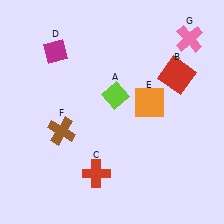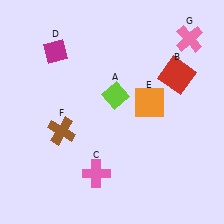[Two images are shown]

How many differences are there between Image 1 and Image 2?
There is 1 difference between the two images.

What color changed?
The cross (C) changed from red in Image 1 to pink in Image 2.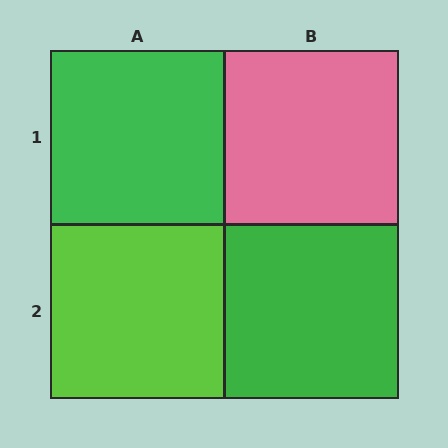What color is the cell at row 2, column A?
Lime.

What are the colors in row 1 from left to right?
Green, pink.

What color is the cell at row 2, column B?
Green.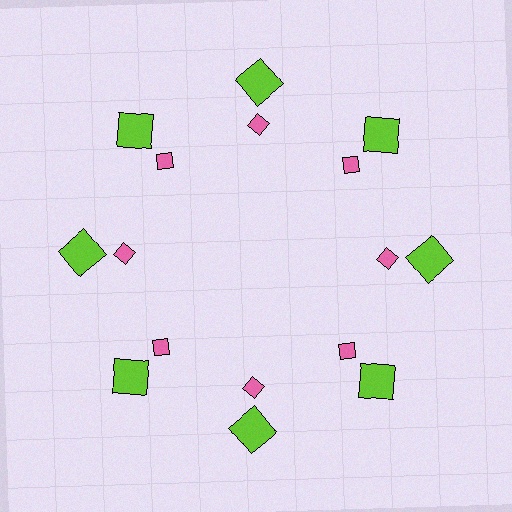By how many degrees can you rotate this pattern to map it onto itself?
The pattern maps onto itself every 45 degrees of rotation.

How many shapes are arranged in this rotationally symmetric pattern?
There are 16 shapes, arranged in 8 groups of 2.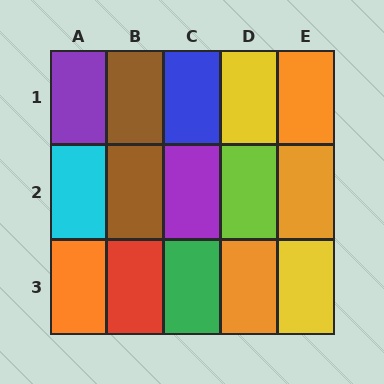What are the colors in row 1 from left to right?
Purple, brown, blue, yellow, orange.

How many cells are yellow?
2 cells are yellow.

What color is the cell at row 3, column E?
Yellow.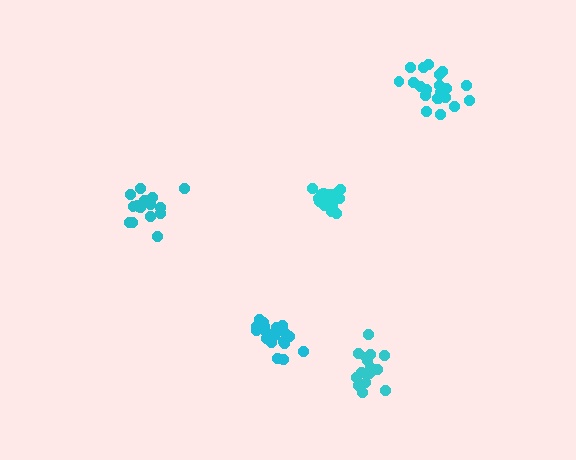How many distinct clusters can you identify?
There are 5 distinct clusters.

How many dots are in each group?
Group 1: 16 dots, Group 2: 17 dots, Group 3: 20 dots, Group 4: 21 dots, Group 5: 20 dots (94 total).